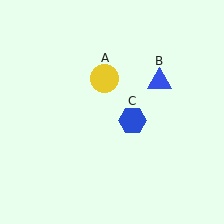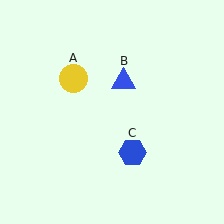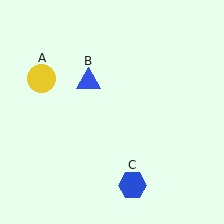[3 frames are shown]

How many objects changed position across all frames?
3 objects changed position: yellow circle (object A), blue triangle (object B), blue hexagon (object C).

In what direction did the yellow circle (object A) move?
The yellow circle (object A) moved left.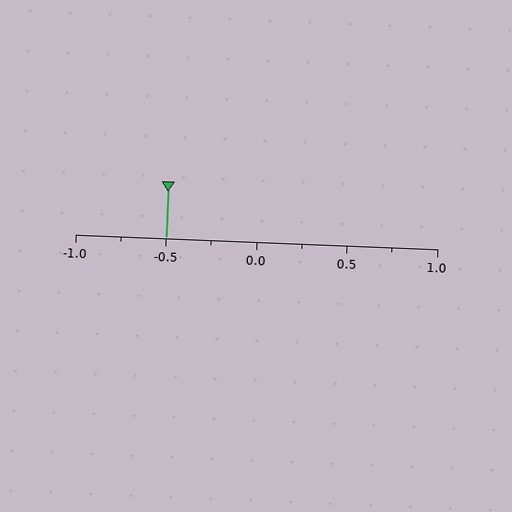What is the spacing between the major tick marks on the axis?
The major ticks are spaced 0.5 apart.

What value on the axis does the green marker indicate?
The marker indicates approximately -0.5.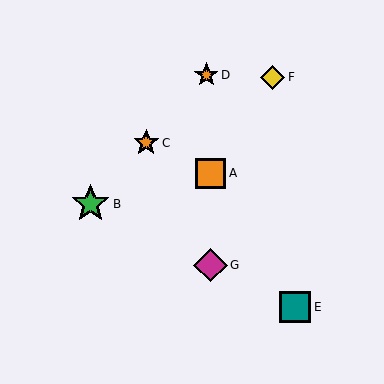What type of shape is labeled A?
Shape A is an orange square.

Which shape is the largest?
The green star (labeled B) is the largest.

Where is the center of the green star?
The center of the green star is at (91, 204).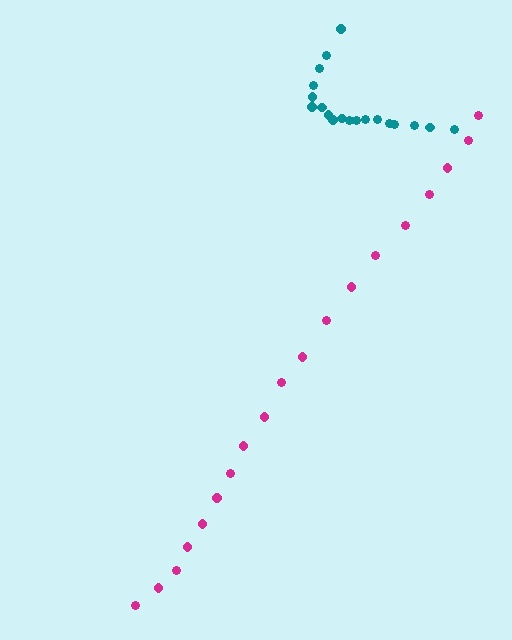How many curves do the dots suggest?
There are 2 distinct paths.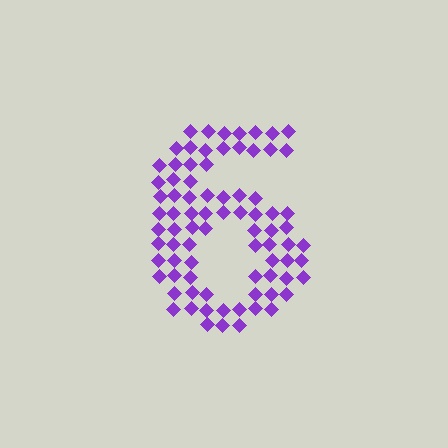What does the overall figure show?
The overall figure shows the digit 6.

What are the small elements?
The small elements are diamonds.